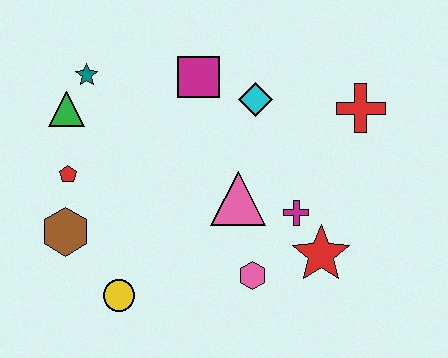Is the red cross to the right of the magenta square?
Yes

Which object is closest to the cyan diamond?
The magenta square is closest to the cyan diamond.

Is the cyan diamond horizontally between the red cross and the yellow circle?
Yes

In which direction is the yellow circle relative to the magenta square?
The yellow circle is below the magenta square.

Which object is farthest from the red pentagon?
The red cross is farthest from the red pentagon.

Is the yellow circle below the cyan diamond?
Yes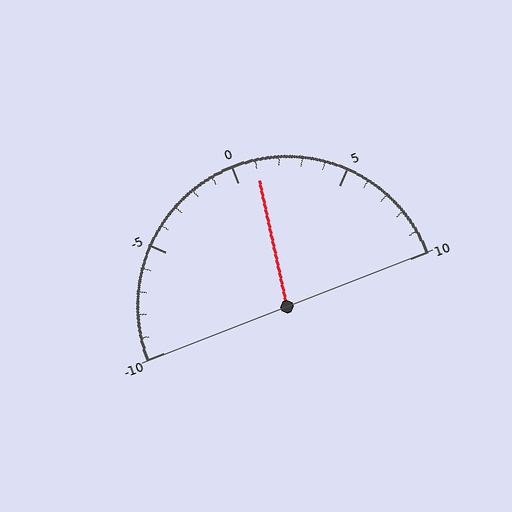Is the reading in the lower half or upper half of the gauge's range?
The reading is in the upper half of the range (-10 to 10).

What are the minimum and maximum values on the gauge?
The gauge ranges from -10 to 10.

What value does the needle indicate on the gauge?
The needle indicates approximately 1.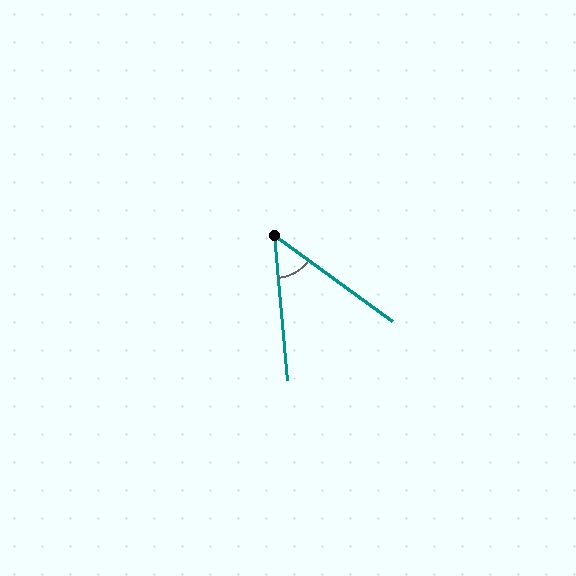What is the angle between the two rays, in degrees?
Approximately 49 degrees.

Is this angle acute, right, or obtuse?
It is acute.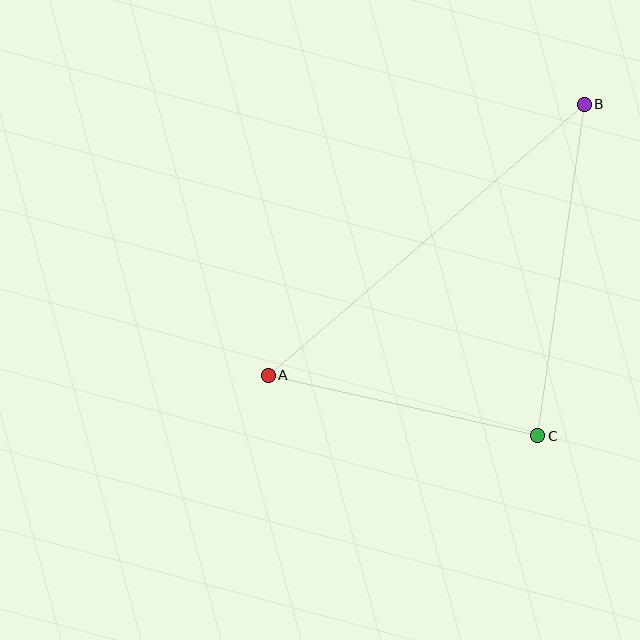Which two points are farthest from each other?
Points A and B are farthest from each other.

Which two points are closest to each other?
Points A and C are closest to each other.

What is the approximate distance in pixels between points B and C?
The distance between B and C is approximately 335 pixels.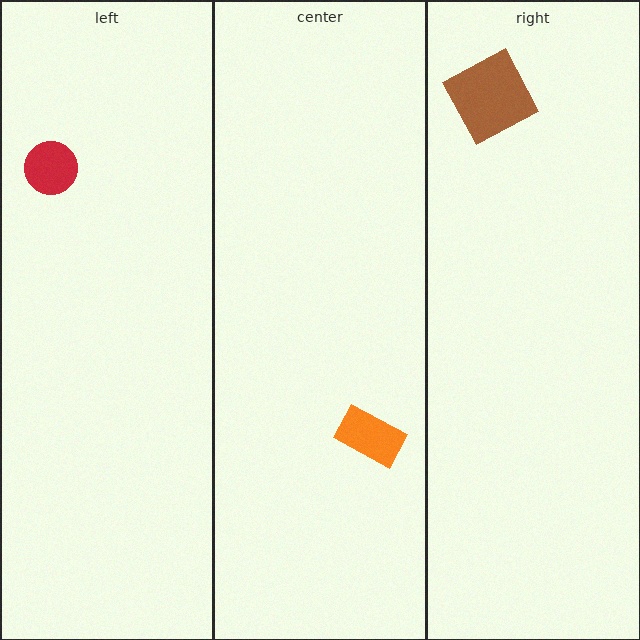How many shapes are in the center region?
1.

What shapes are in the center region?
The orange rectangle.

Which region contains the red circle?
The left region.